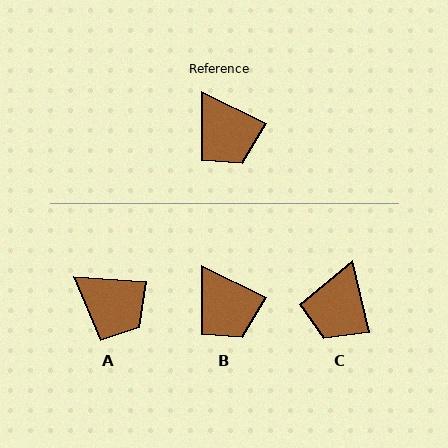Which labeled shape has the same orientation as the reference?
B.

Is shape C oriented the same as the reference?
No, it is off by about 51 degrees.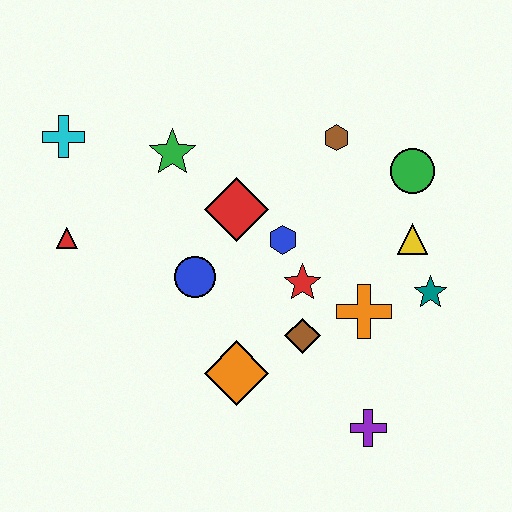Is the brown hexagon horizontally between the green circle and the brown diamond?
Yes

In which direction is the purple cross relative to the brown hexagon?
The purple cross is below the brown hexagon.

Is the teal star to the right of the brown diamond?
Yes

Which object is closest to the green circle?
The yellow triangle is closest to the green circle.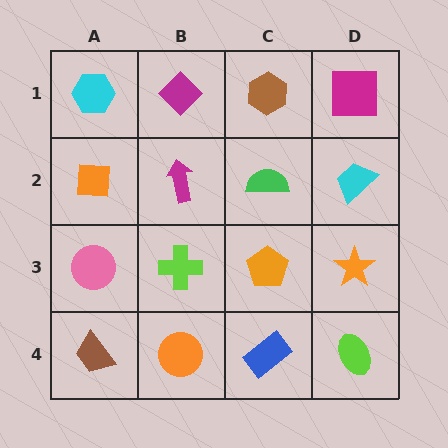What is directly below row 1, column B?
A magenta arrow.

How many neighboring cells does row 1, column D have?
2.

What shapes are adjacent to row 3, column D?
A cyan trapezoid (row 2, column D), a lime ellipse (row 4, column D), an orange pentagon (row 3, column C).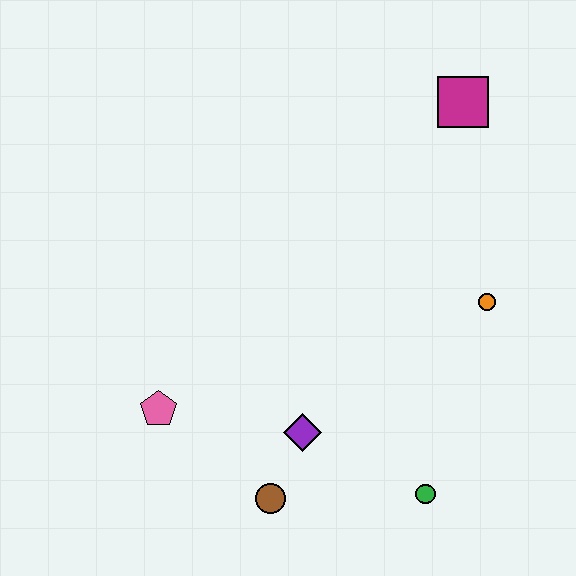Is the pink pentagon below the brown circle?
No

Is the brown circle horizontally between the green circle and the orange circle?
No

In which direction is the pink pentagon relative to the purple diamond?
The pink pentagon is to the left of the purple diamond.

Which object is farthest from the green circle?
The magenta square is farthest from the green circle.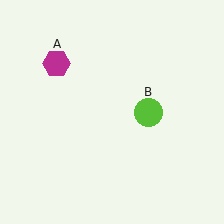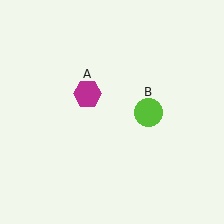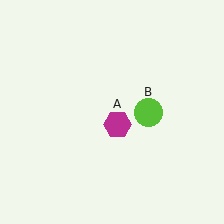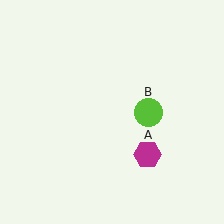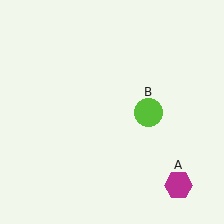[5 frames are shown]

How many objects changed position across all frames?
1 object changed position: magenta hexagon (object A).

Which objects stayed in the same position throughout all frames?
Lime circle (object B) remained stationary.